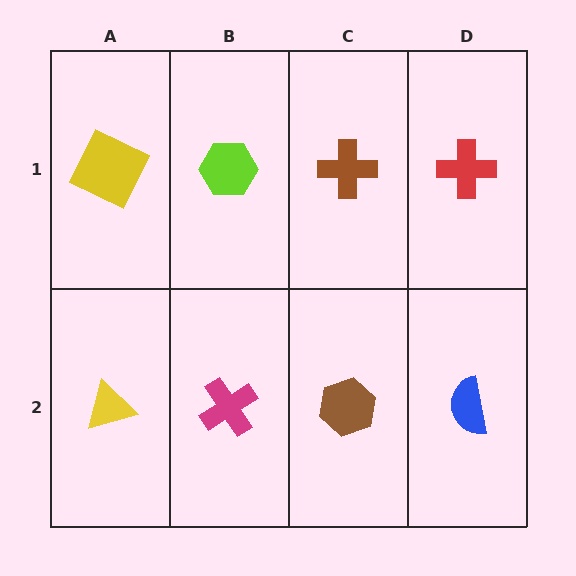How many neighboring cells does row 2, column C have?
3.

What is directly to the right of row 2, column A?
A magenta cross.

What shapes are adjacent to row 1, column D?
A blue semicircle (row 2, column D), a brown cross (row 1, column C).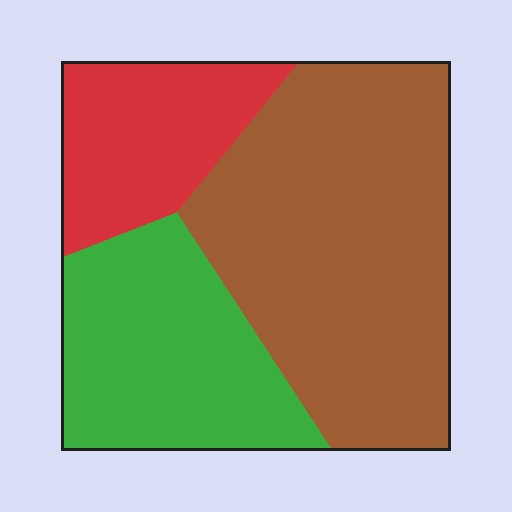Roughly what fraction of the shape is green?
Green covers around 30% of the shape.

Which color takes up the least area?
Red, at roughly 20%.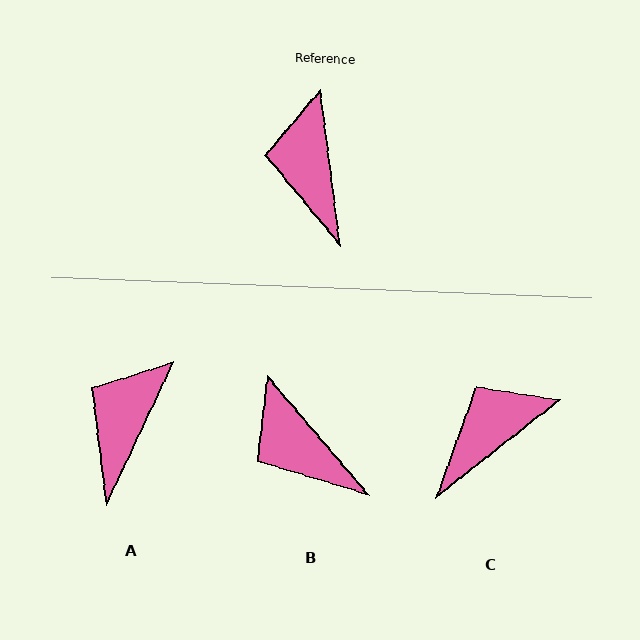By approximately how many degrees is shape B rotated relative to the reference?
Approximately 34 degrees counter-clockwise.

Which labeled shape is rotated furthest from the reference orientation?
C, about 59 degrees away.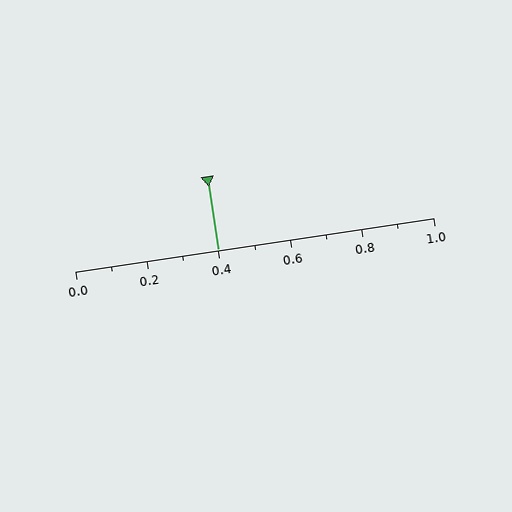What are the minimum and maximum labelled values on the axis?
The axis runs from 0.0 to 1.0.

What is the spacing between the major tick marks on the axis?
The major ticks are spaced 0.2 apart.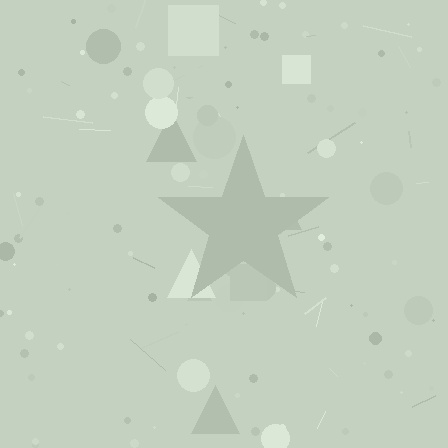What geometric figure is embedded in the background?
A star is embedded in the background.